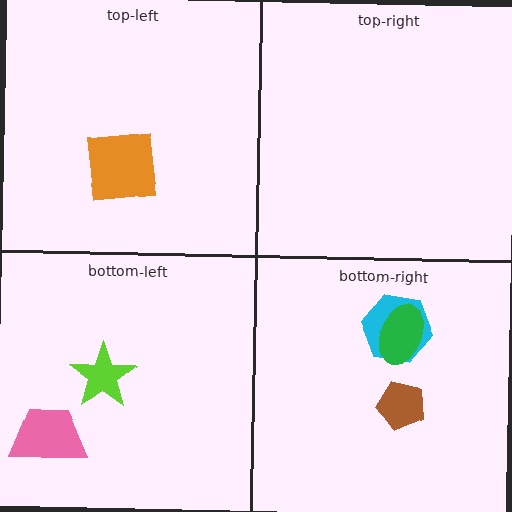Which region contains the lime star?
The bottom-left region.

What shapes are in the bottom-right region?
The cyan hexagon, the brown pentagon, the green ellipse.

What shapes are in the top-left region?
The orange square.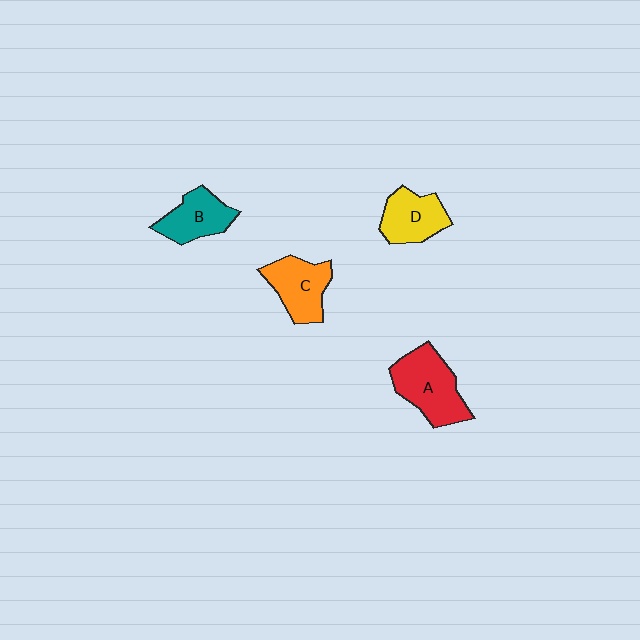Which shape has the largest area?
Shape A (red).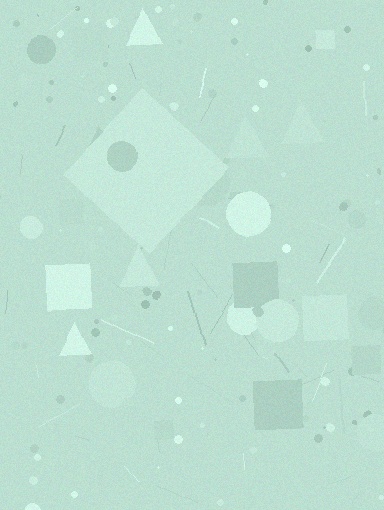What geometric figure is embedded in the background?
A diamond is embedded in the background.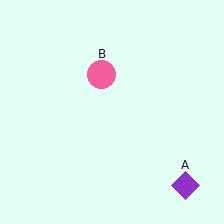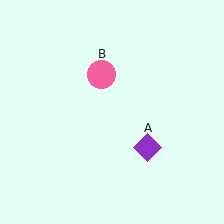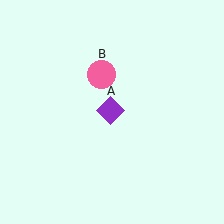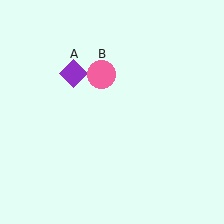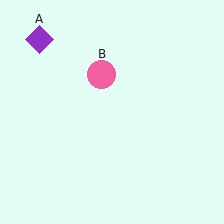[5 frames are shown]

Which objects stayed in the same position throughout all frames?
Pink circle (object B) remained stationary.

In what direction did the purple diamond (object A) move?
The purple diamond (object A) moved up and to the left.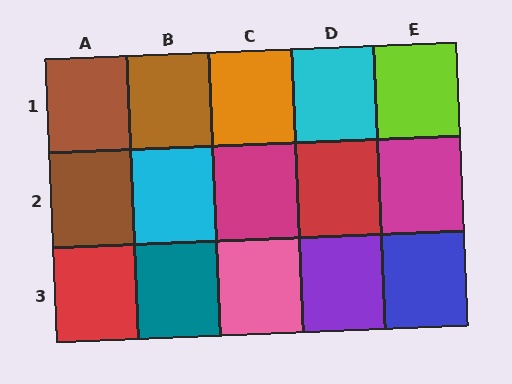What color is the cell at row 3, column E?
Blue.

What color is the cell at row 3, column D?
Purple.